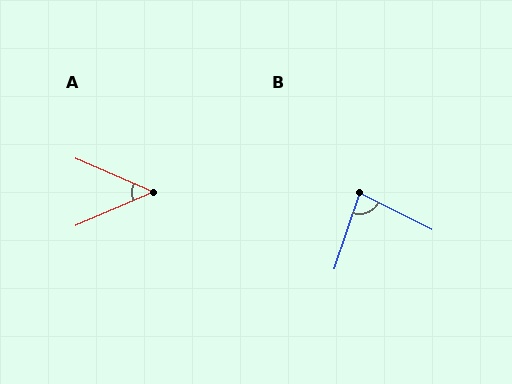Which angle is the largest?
B, at approximately 82 degrees.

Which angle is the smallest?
A, at approximately 47 degrees.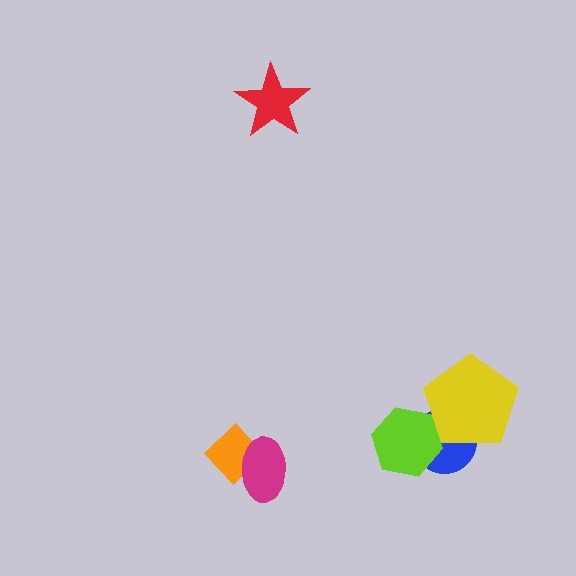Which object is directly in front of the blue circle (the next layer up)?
The lime hexagon is directly in front of the blue circle.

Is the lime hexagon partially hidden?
Yes, it is partially covered by another shape.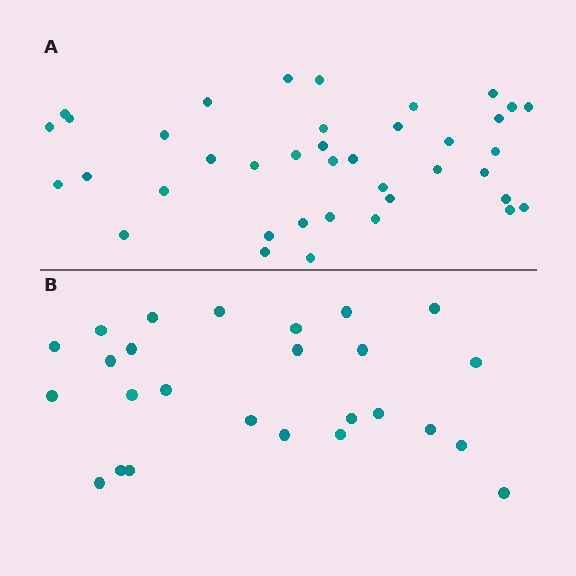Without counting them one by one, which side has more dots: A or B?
Region A (the top region) has more dots.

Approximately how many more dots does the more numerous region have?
Region A has approximately 15 more dots than region B.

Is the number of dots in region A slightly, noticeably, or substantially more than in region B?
Region A has substantially more. The ratio is roughly 1.5 to 1.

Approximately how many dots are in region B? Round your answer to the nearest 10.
About 30 dots. (The exact count is 26, which rounds to 30.)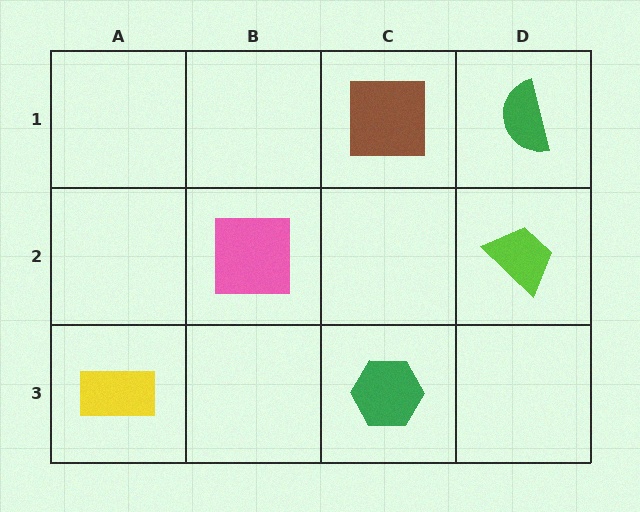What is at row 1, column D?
A green semicircle.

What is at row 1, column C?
A brown square.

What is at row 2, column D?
A lime trapezoid.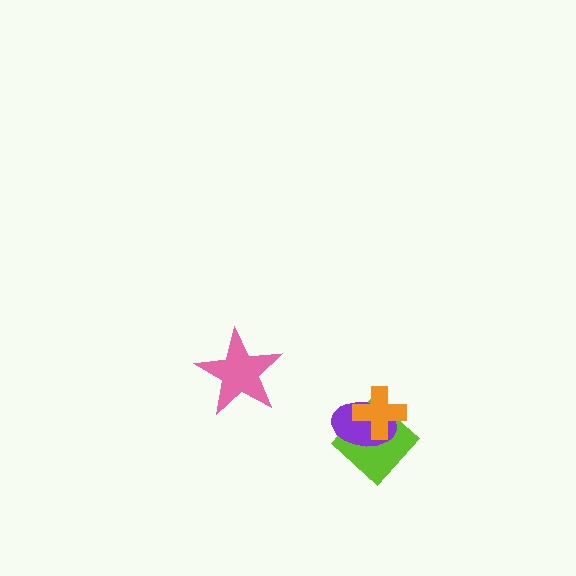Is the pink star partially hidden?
No, no other shape covers it.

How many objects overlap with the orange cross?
2 objects overlap with the orange cross.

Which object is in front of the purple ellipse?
The orange cross is in front of the purple ellipse.